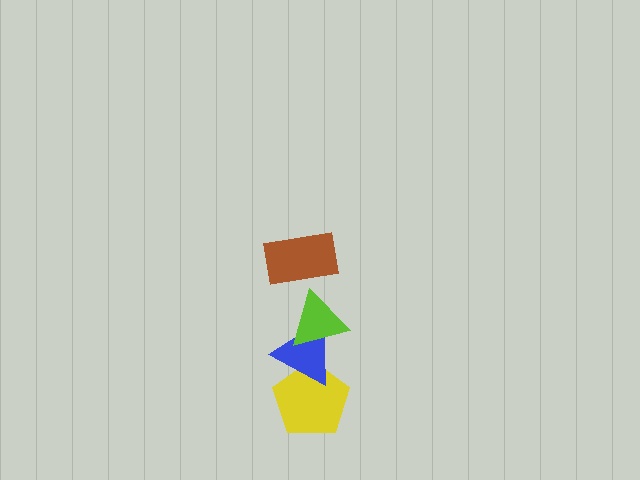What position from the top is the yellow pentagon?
The yellow pentagon is 4th from the top.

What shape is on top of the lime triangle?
The brown rectangle is on top of the lime triangle.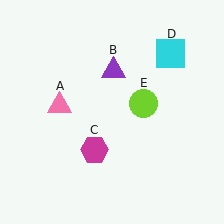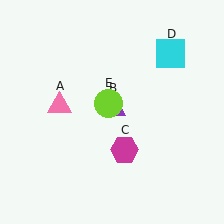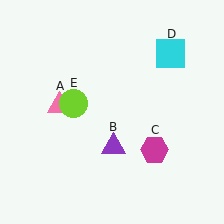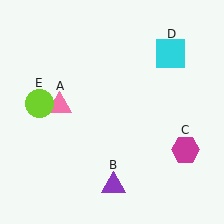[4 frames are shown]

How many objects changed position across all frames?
3 objects changed position: purple triangle (object B), magenta hexagon (object C), lime circle (object E).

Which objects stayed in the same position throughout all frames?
Pink triangle (object A) and cyan square (object D) remained stationary.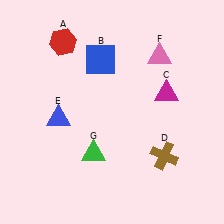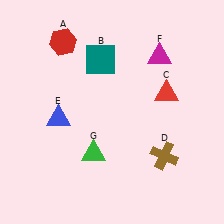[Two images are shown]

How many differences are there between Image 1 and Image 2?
There are 3 differences between the two images.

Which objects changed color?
B changed from blue to teal. C changed from magenta to red. F changed from pink to magenta.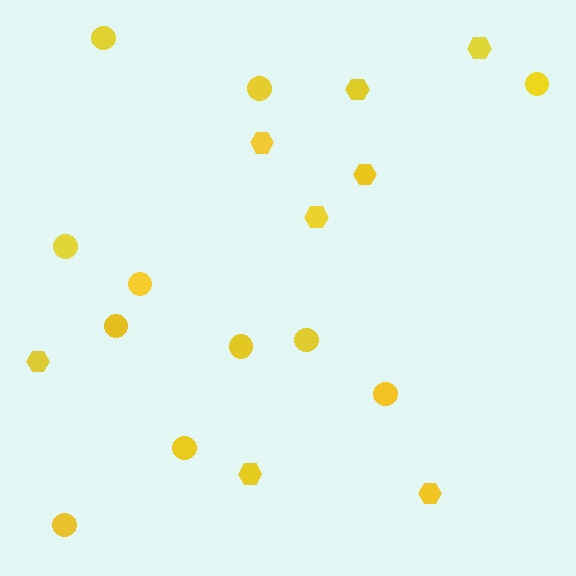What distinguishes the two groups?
There are 2 groups: one group of circles (11) and one group of hexagons (8).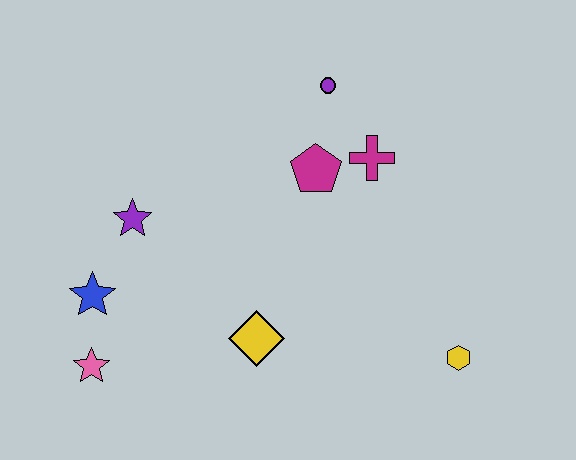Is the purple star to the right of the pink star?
Yes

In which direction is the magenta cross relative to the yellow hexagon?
The magenta cross is above the yellow hexagon.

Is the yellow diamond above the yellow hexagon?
Yes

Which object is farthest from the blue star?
The yellow hexagon is farthest from the blue star.